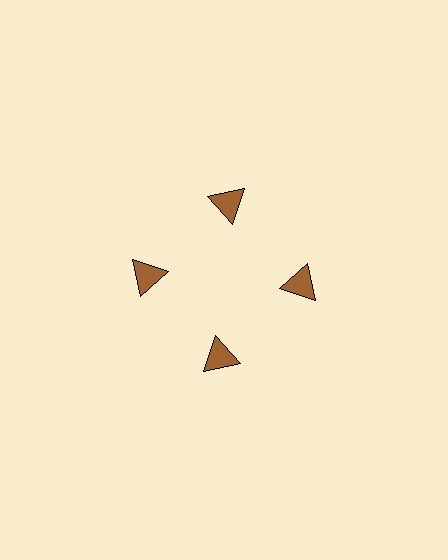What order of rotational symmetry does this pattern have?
This pattern has 4-fold rotational symmetry.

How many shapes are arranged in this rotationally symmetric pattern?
There are 4 shapes, arranged in 4 groups of 1.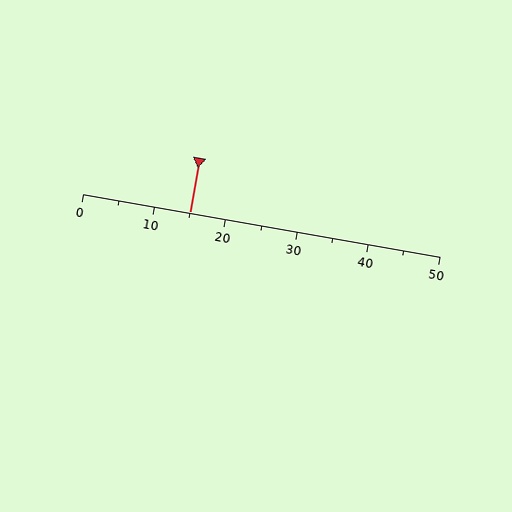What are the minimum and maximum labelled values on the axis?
The axis runs from 0 to 50.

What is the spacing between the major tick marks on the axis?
The major ticks are spaced 10 apart.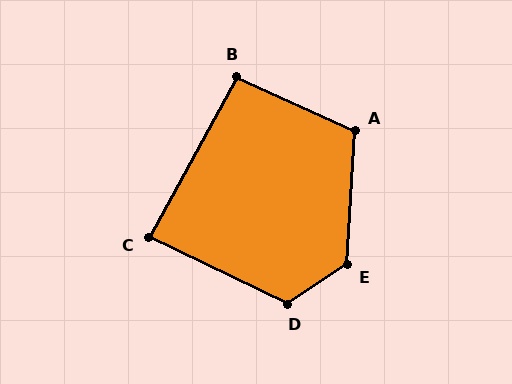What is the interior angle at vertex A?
Approximately 111 degrees (obtuse).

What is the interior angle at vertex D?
Approximately 121 degrees (obtuse).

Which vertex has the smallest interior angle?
C, at approximately 87 degrees.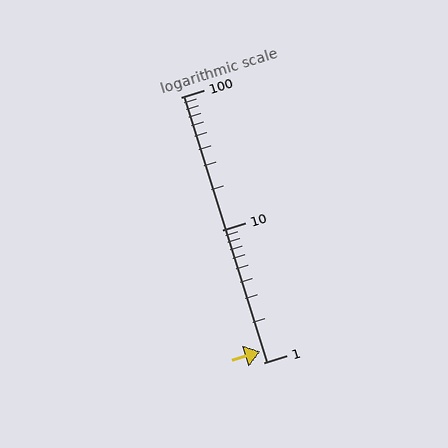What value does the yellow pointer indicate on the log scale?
The pointer indicates approximately 1.2.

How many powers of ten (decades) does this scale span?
The scale spans 2 decades, from 1 to 100.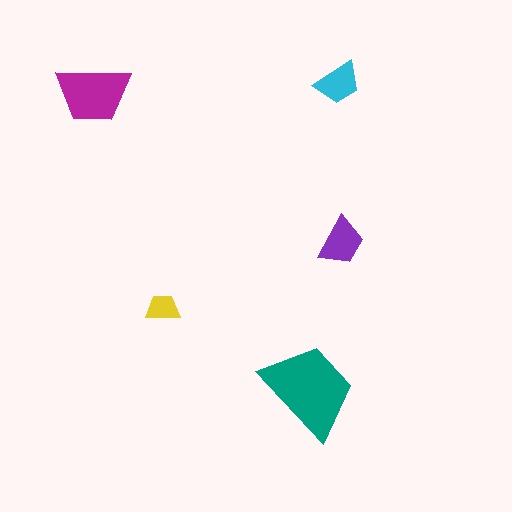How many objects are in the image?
There are 5 objects in the image.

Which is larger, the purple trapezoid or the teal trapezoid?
The teal one.